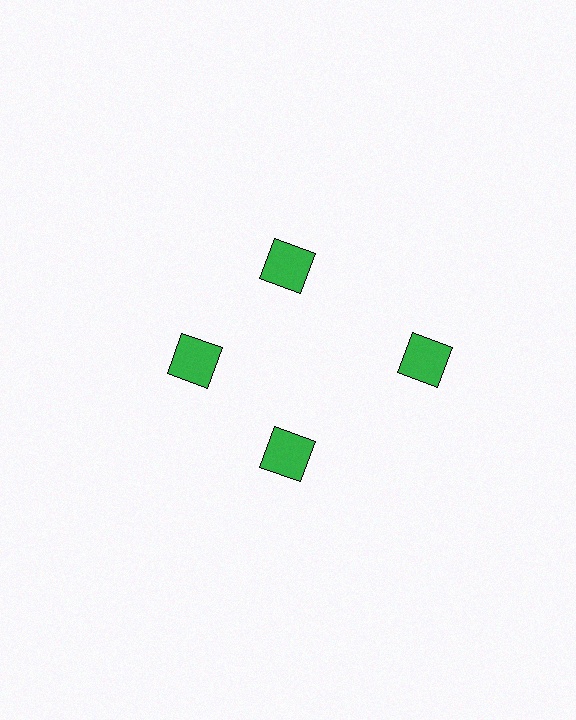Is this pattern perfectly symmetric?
No. The 4 green squares are arranged in a ring, but one element near the 3 o'clock position is pushed outward from the center, breaking the 4-fold rotational symmetry.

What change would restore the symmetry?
The symmetry would be restored by moving it inward, back onto the ring so that all 4 squares sit at equal angles and equal distance from the center.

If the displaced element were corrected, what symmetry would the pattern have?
It would have 4-fold rotational symmetry — the pattern would map onto itself every 90 degrees.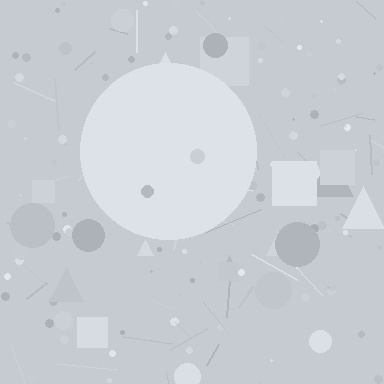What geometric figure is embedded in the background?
A circle is embedded in the background.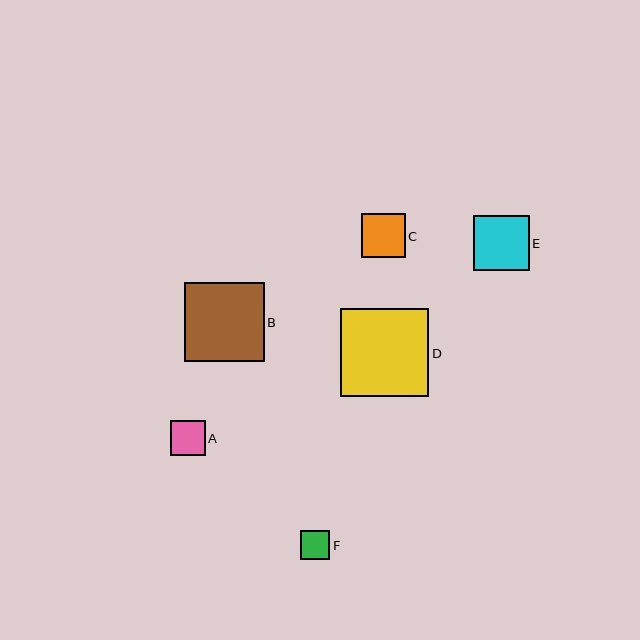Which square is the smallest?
Square F is the smallest with a size of approximately 29 pixels.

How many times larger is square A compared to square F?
Square A is approximately 1.2 times the size of square F.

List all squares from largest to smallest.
From largest to smallest: D, B, E, C, A, F.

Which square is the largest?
Square D is the largest with a size of approximately 88 pixels.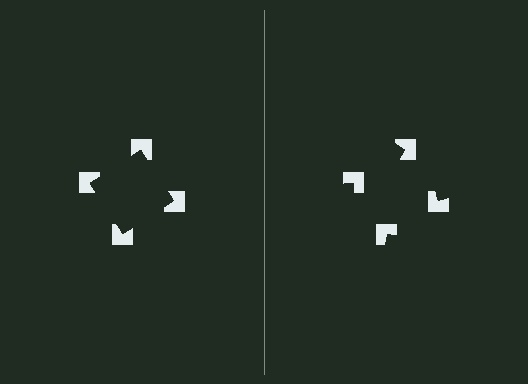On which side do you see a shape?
An illusory square appears on the left side. On the right side the wedge cuts are rotated, so no coherent shape forms.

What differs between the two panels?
The notched squares are positioned identically on both sides; only the wedge orientations differ. On the left they align to a square; on the right they are misaligned.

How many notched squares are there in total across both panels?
8 — 4 on each side.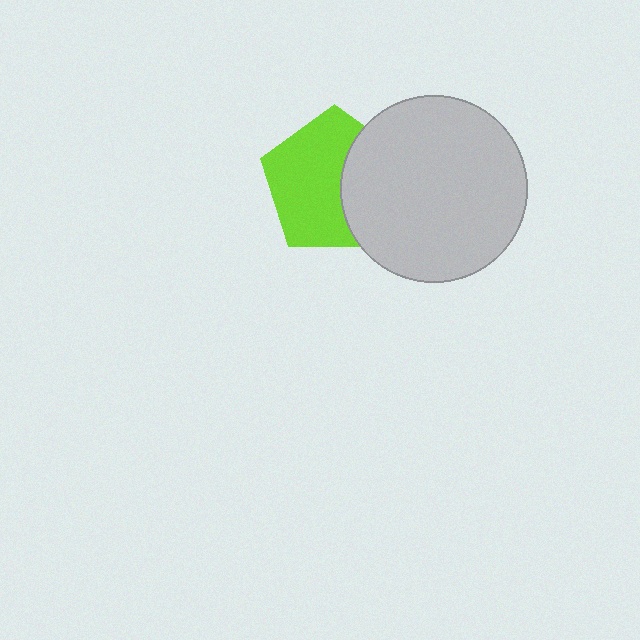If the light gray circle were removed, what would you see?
You would see the complete lime pentagon.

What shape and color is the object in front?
The object in front is a light gray circle.